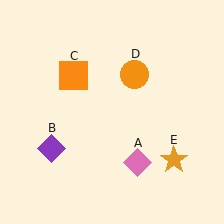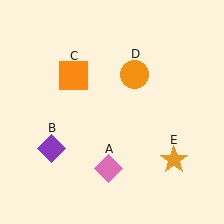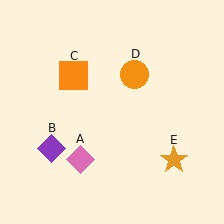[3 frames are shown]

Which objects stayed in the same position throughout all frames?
Purple diamond (object B) and orange square (object C) and orange circle (object D) and orange star (object E) remained stationary.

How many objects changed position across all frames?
1 object changed position: pink diamond (object A).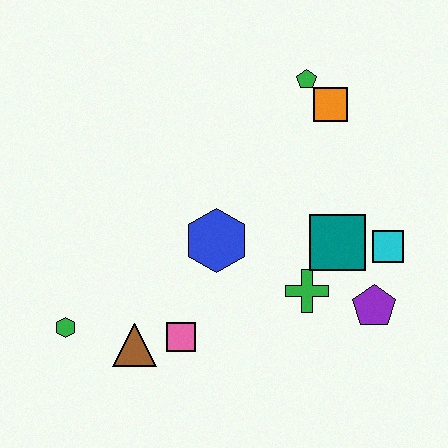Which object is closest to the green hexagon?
The brown triangle is closest to the green hexagon.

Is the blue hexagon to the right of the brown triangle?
Yes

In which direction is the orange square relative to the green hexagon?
The orange square is to the right of the green hexagon.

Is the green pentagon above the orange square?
Yes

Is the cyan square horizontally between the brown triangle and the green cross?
No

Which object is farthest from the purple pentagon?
The green hexagon is farthest from the purple pentagon.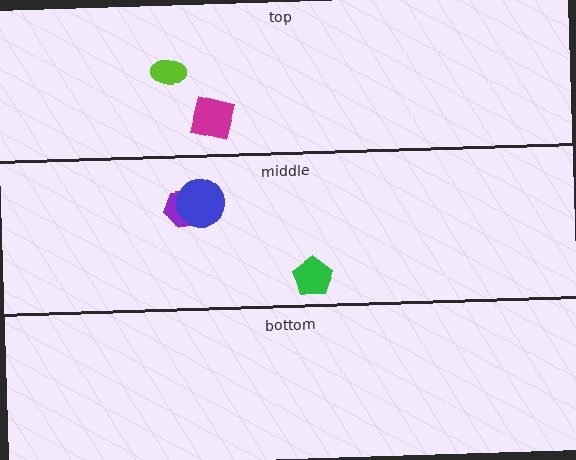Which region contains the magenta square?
The top region.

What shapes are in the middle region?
The green pentagon, the purple hexagon, the blue circle.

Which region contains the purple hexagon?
The middle region.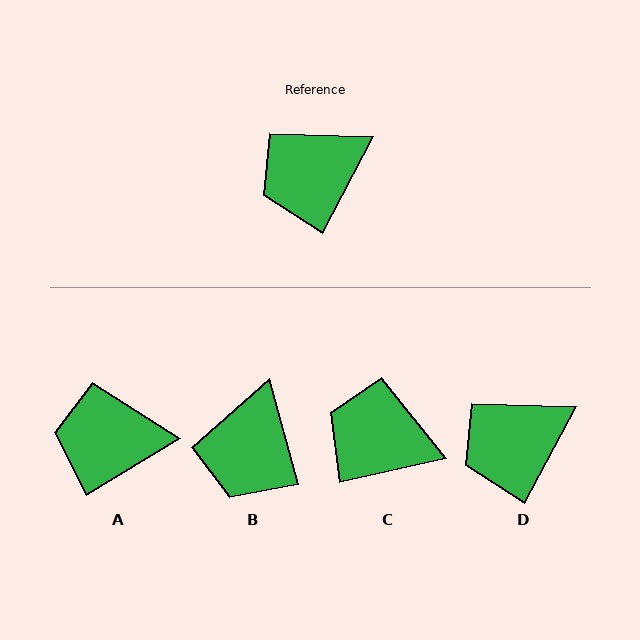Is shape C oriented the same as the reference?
No, it is off by about 50 degrees.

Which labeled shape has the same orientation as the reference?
D.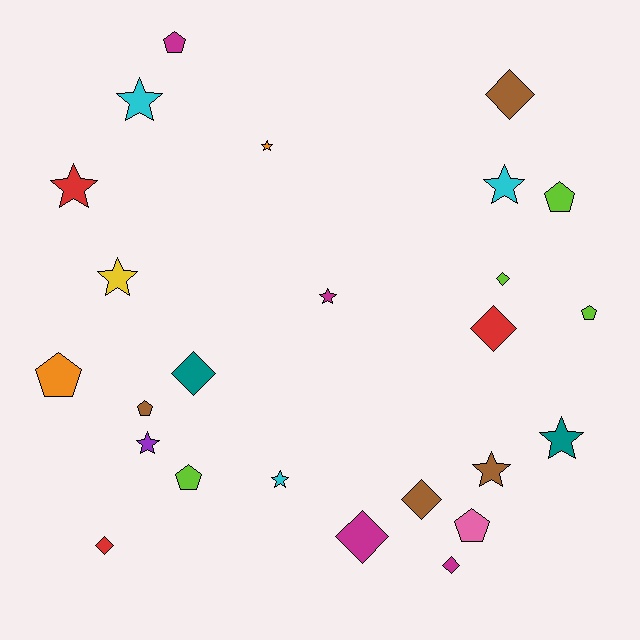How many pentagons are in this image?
There are 7 pentagons.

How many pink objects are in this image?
There is 1 pink object.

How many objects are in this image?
There are 25 objects.